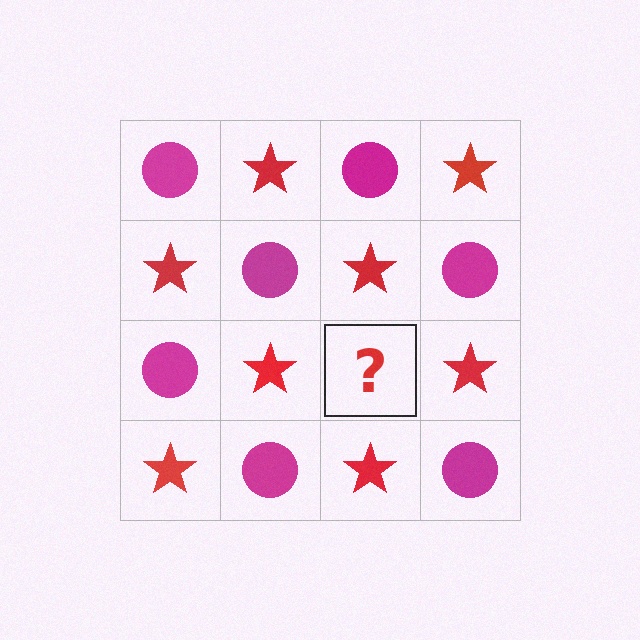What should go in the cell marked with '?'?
The missing cell should contain a magenta circle.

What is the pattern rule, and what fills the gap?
The rule is that it alternates magenta circle and red star in a checkerboard pattern. The gap should be filled with a magenta circle.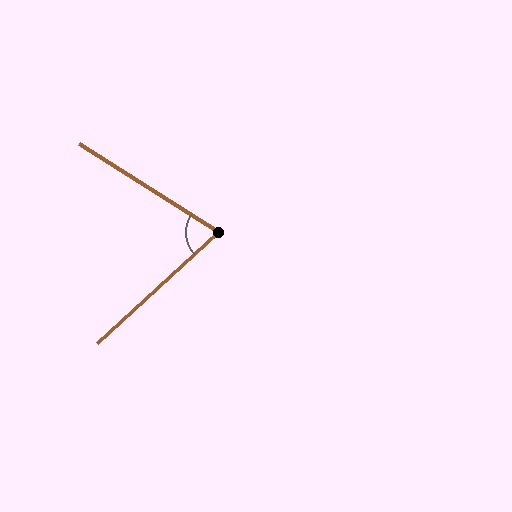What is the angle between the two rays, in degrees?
Approximately 75 degrees.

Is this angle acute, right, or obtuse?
It is acute.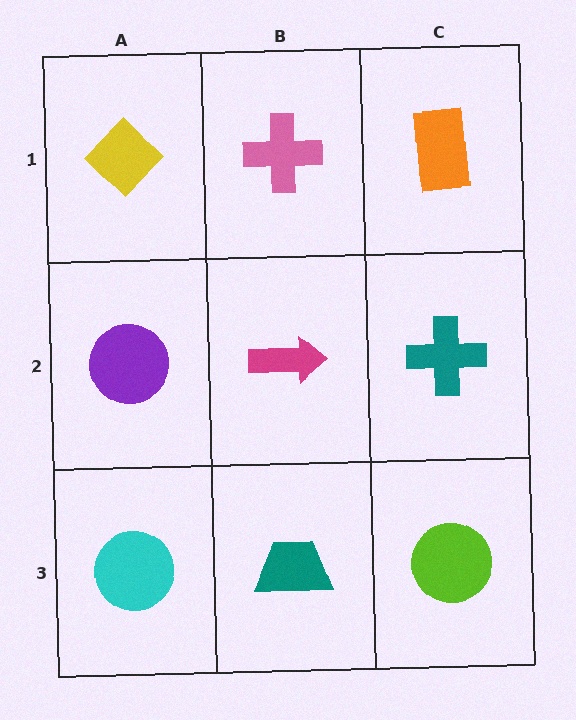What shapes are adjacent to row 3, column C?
A teal cross (row 2, column C), a teal trapezoid (row 3, column B).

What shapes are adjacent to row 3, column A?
A purple circle (row 2, column A), a teal trapezoid (row 3, column B).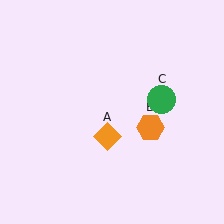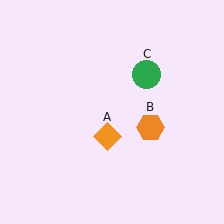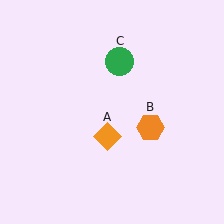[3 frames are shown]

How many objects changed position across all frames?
1 object changed position: green circle (object C).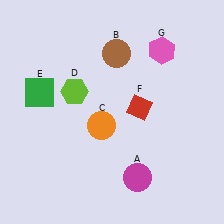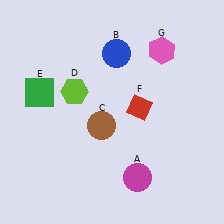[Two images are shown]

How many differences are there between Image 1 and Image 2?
There are 2 differences between the two images.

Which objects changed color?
B changed from brown to blue. C changed from orange to brown.